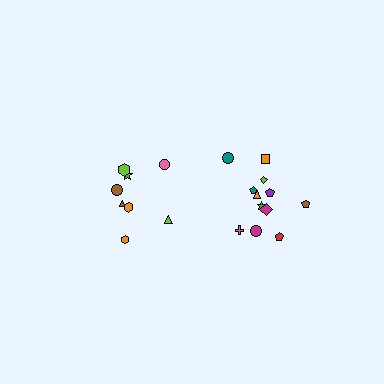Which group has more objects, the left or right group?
The right group.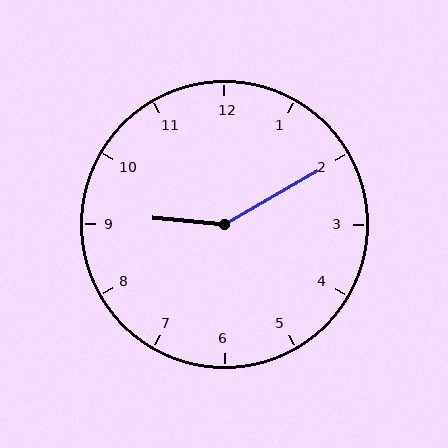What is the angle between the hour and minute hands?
Approximately 145 degrees.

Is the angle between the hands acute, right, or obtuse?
It is obtuse.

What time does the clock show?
9:10.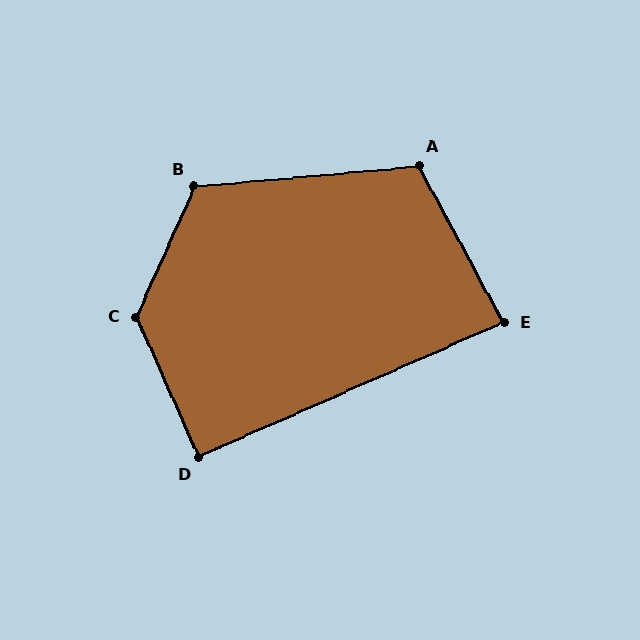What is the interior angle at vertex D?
Approximately 90 degrees (approximately right).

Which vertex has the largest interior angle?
C, at approximately 132 degrees.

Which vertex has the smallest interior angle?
E, at approximately 86 degrees.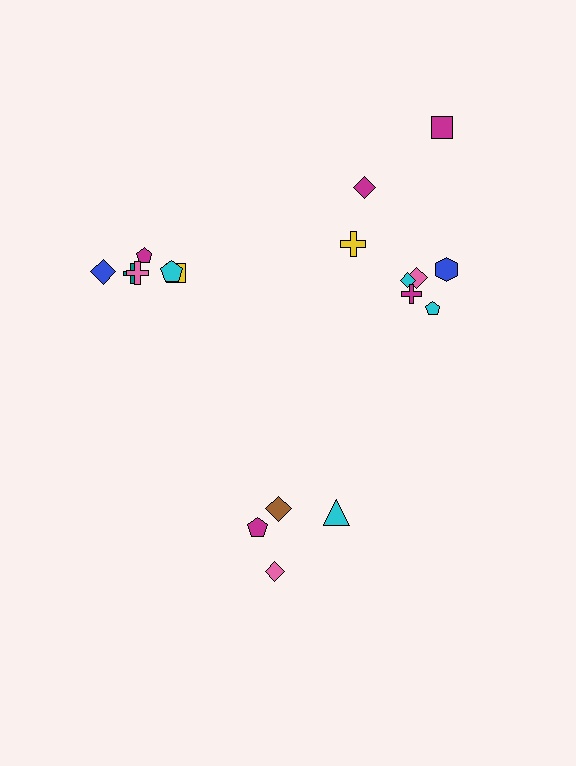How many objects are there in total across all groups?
There are 18 objects.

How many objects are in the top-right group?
There are 8 objects.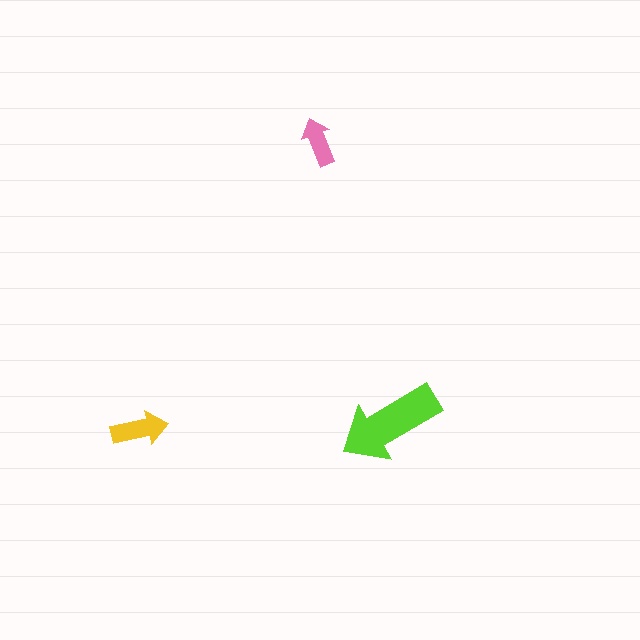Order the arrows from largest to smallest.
the lime one, the yellow one, the pink one.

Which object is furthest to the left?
The yellow arrow is leftmost.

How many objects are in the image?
There are 3 objects in the image.